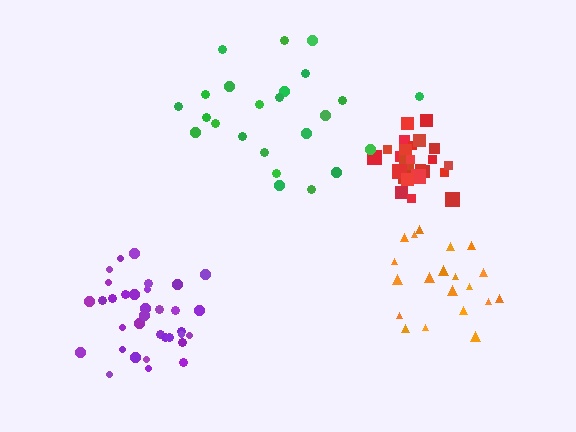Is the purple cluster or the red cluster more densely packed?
Red.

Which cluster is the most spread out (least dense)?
Green.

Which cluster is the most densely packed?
Red.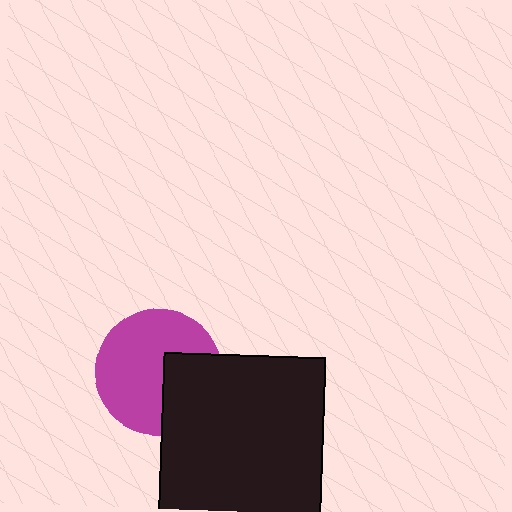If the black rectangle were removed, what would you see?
You would see the complete magenta circle.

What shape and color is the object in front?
The object in front is a black rectangle.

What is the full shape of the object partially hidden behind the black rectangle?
The partially hidden object is a magenta circle.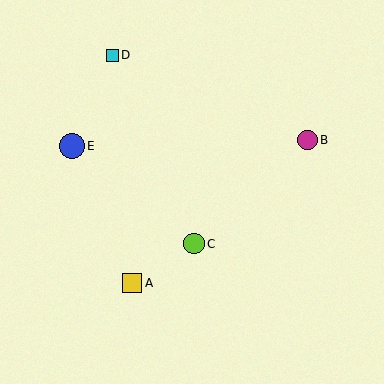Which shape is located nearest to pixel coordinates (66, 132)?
The blue circle (labeled E) at (72, 146) is nearest to that location.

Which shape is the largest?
The blue circle (labeled E) is the largest.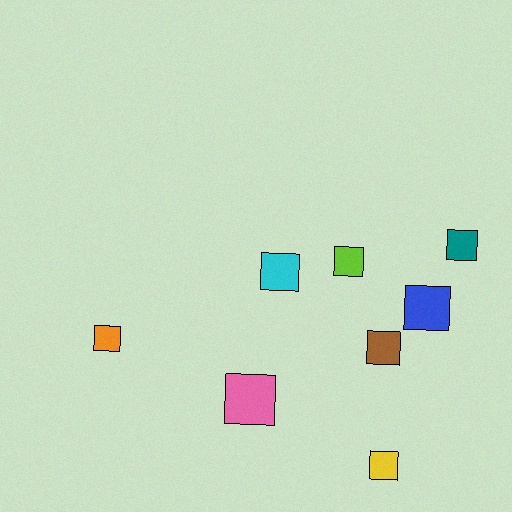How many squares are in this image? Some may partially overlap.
There are 8 squares.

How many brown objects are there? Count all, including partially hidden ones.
There is 1 brown object.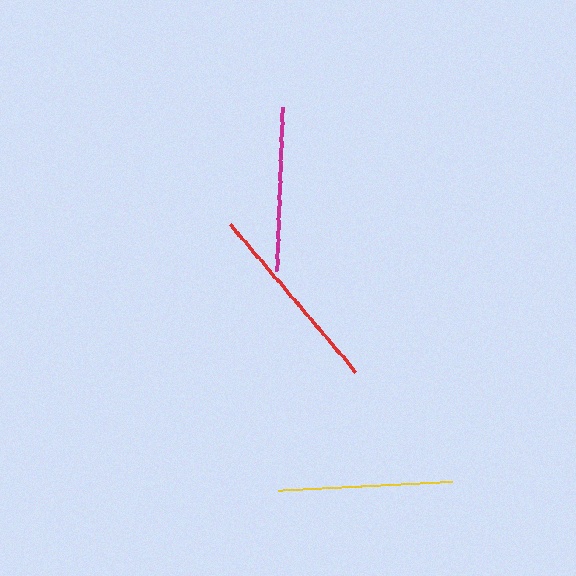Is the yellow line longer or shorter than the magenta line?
The yellow line is longer than the magenta line.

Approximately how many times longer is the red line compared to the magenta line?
The red line is approximately 1.2 times the length of the magenta line.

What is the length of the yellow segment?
The yellow segment is approximately 174 pixels long.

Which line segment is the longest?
The red line is the longest at approximately 194 pixels.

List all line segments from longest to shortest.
From longest to shortest: red, yellow, magenta.